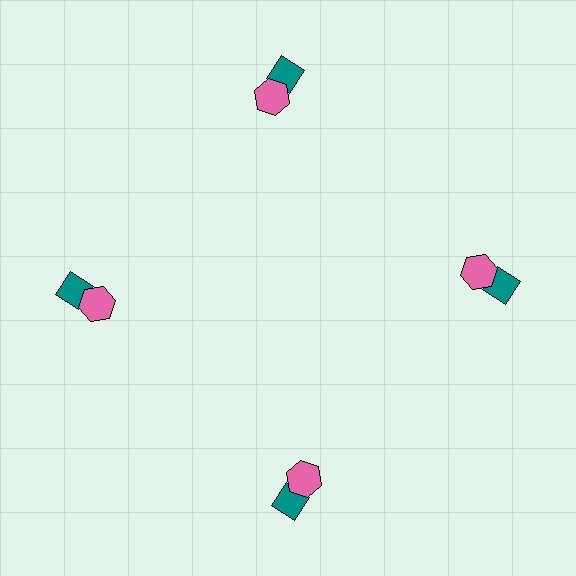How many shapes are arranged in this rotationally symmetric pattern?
There are 8 shapes, arranged in 4 groups of 2.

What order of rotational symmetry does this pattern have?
This pattern has 4-fold rotational symmetry.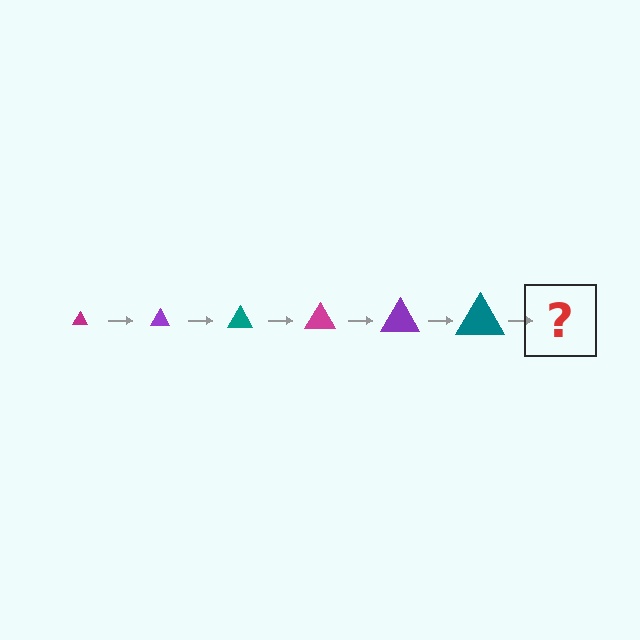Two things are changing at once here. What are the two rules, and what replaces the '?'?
The two rules are that the triangle grows larger each step and the color cycles through magenta, purple, and teal. The '?' should be a magenta triangle, larger than the previous one.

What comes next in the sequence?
The next element should be a magenta triangle, larger than the previous one.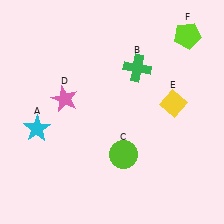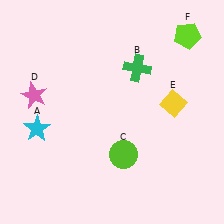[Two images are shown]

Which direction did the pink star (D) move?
The pink star (D) moved left.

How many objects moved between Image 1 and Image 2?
1 object moved between the two images.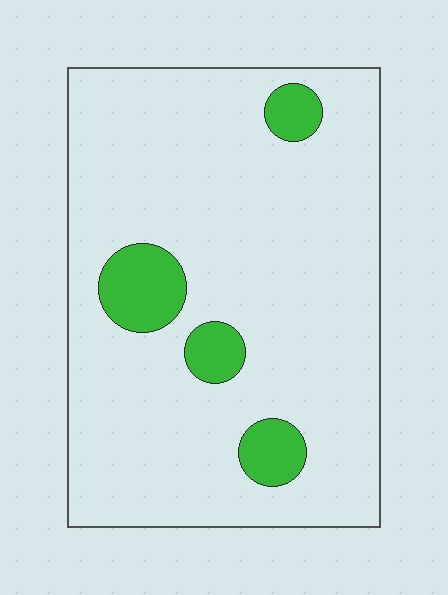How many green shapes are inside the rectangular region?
4.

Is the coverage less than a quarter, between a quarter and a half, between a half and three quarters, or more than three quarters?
Less than a quarter.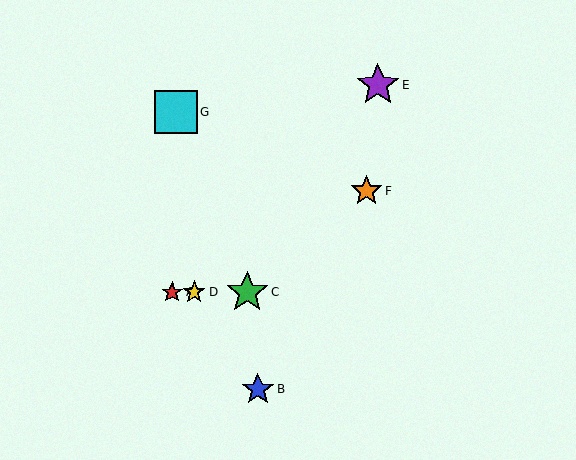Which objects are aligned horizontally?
Objects A, C, D are aligned horizontally.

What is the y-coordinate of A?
Object A is at y≈292.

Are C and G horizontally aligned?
No, C is at y≈292 and G is at y≈112.